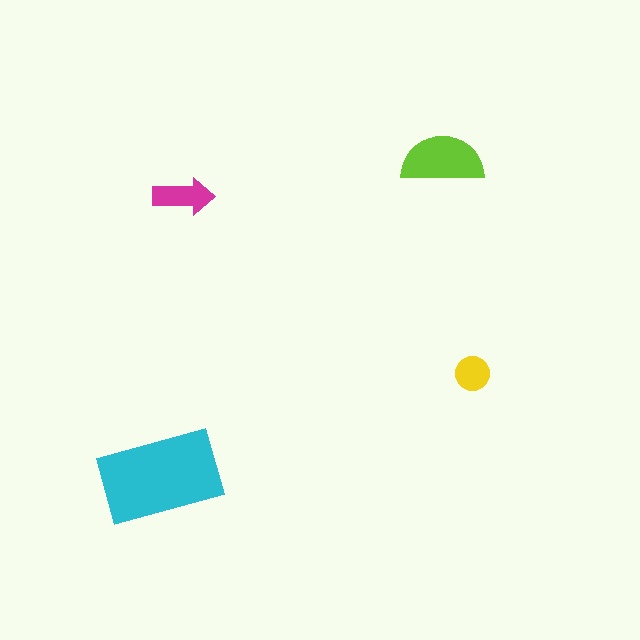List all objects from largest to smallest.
The cyan rectangle, the lime semicircle, the magenta arrow, the yellow circle.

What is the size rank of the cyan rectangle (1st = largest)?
1st.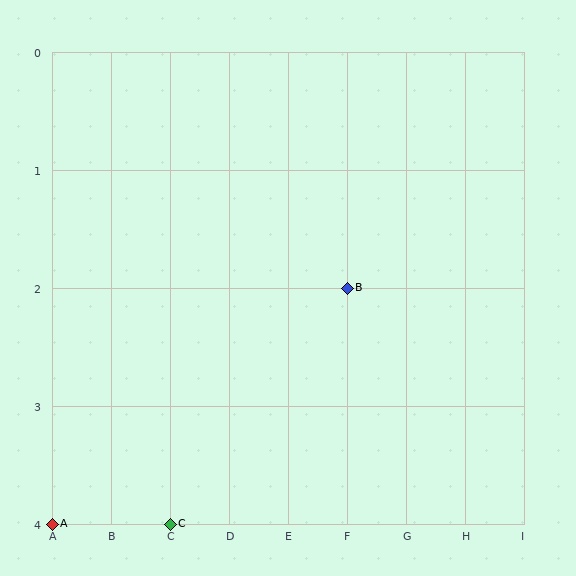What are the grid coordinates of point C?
Point C is at grid coordinates (C, 4).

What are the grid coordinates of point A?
Point A is at grid coordinates (A, 4).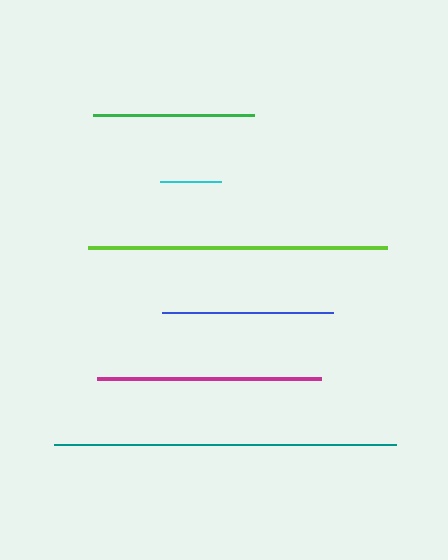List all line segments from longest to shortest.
From longest to shortest: teal, lime, magenta, blue, green, cyan.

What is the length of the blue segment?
The blue segment is approximately 171 pixels long.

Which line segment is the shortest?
The cyan line is the shortest at approximately 61 pixels.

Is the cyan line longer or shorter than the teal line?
The teal line is longer than the cyan line.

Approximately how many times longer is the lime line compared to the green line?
The lime line is approximately 1.9 times the length of the green line.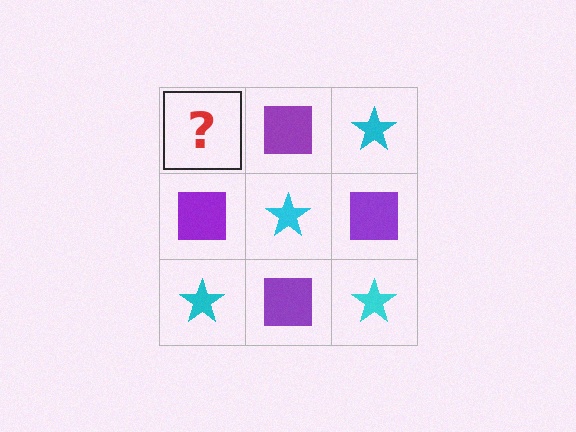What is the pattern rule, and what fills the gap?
The rule is that it alternates cyan star and purple square in a checkerboard pattern. The gap should be filled with a cyan star.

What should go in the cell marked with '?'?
The missing cell should contain a cyan star.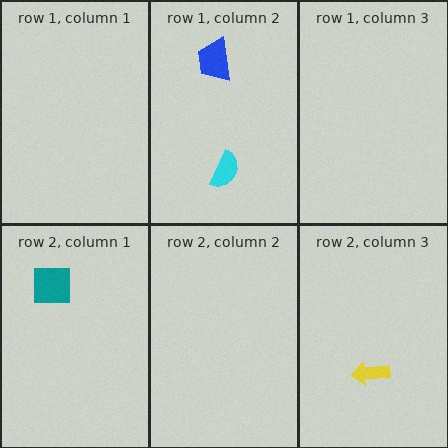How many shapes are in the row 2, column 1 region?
1.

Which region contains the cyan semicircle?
The row 1, column 2 region.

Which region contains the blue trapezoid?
The row 1, column 2 region.